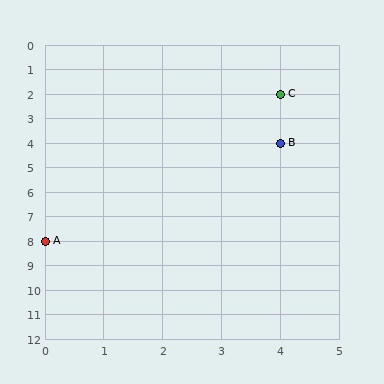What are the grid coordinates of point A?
Point A is at grid coordinates (0, 8).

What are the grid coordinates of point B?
Point B is at grid coordinates (4, 4).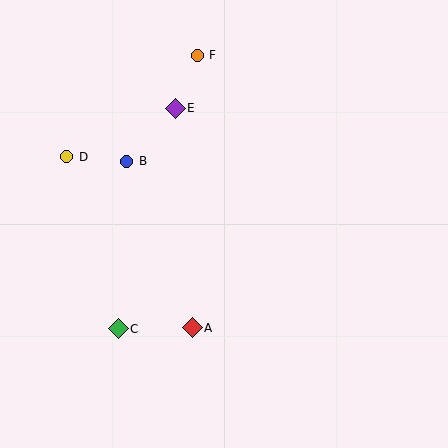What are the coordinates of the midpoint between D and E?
The midpoint between D and E is at (121, 132).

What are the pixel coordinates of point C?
Point C is at (118, 329).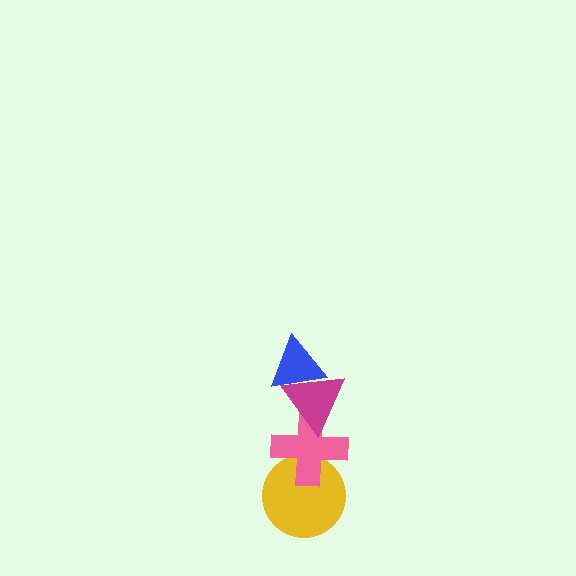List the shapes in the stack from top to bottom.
From top to bottom: the blue triangle, the magenta triangle, the pink cross, the yellow circle.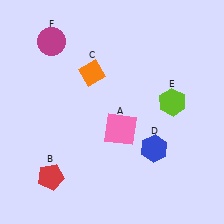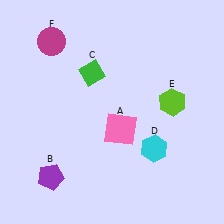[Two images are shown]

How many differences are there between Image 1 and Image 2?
There are 3 differences between the two images.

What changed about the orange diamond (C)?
In Image 1, C is orange. In Image 2, it changed to green.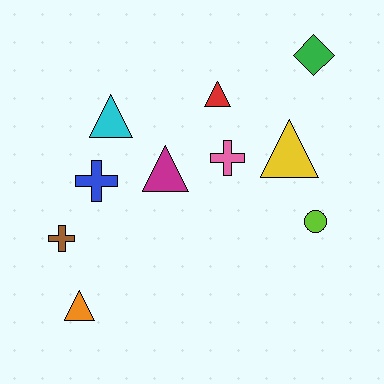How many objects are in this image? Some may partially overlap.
There are 10 objects.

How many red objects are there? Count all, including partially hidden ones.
There is 1 red object.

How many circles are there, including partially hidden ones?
There is 1 circle.